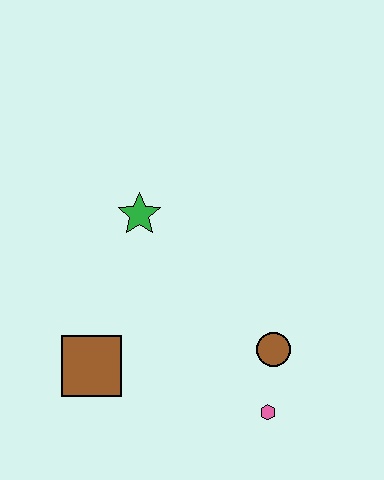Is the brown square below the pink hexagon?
No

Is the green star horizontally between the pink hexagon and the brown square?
Yes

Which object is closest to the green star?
The brown square is closest to the green star.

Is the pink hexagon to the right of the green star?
Yes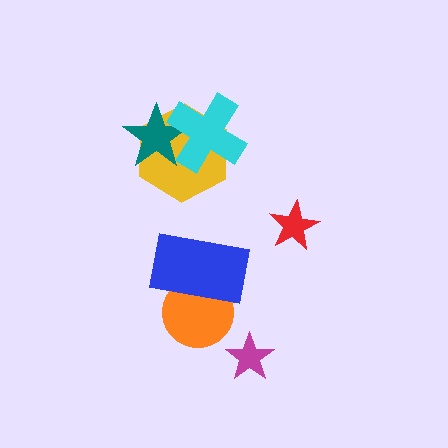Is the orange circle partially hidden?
Yes, it is partially covered by another shape.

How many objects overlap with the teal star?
2 objects overlap with the teal star.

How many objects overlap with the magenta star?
0 objects overlap with the magenta star.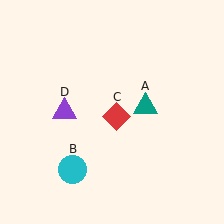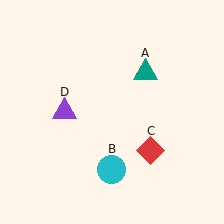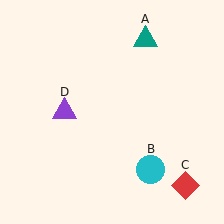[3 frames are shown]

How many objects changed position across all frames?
3 objects changed position: teal triangle (object A), cyan circle (object B), red diamond (object C).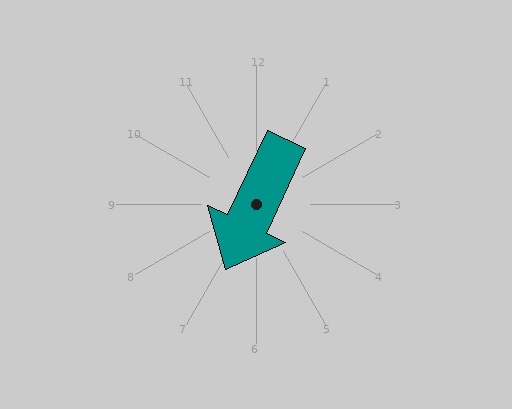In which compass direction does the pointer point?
Southwest.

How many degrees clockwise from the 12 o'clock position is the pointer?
Approximately 205 degrees.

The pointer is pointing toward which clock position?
Roughly 7 o'clock.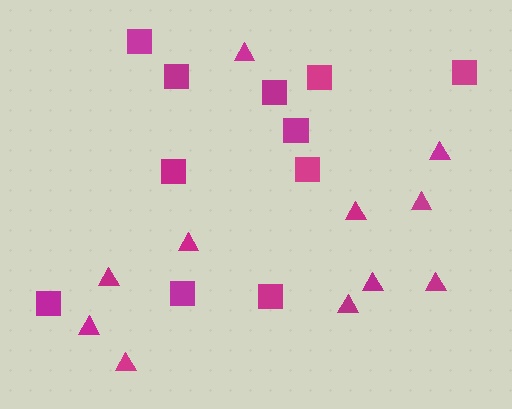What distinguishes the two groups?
There are 2 groups: one group of triangles (11) and one group of squares (11).